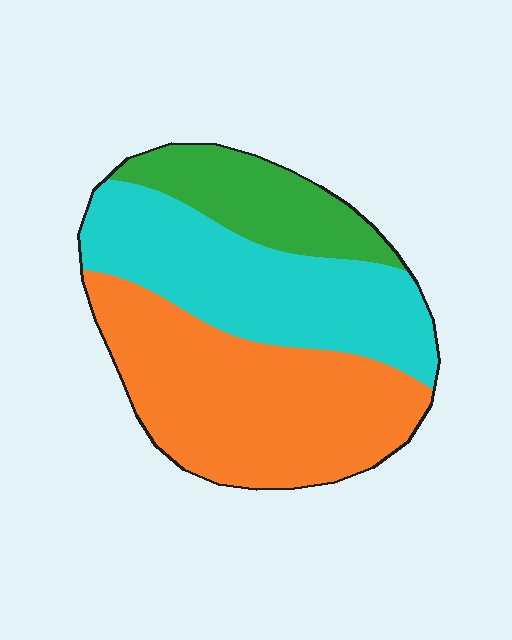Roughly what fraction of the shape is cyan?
Cyan takes up about three eighths (3/8) of the shape.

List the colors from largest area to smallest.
From largest to smallest: orange, cyan, green.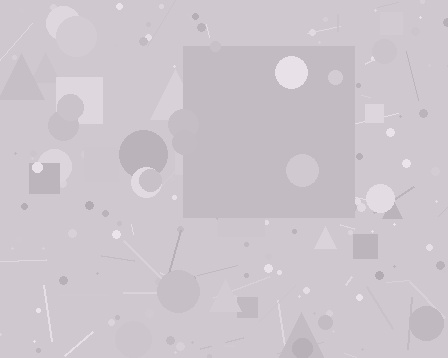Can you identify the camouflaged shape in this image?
The camouflaged shape is a square.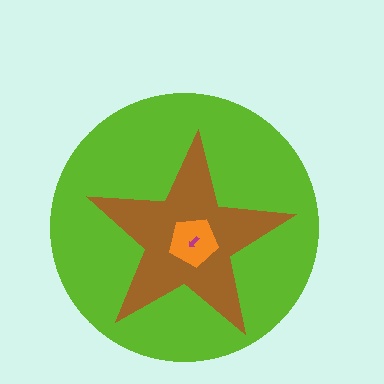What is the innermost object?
The magenta arrow.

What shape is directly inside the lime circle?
The brown star.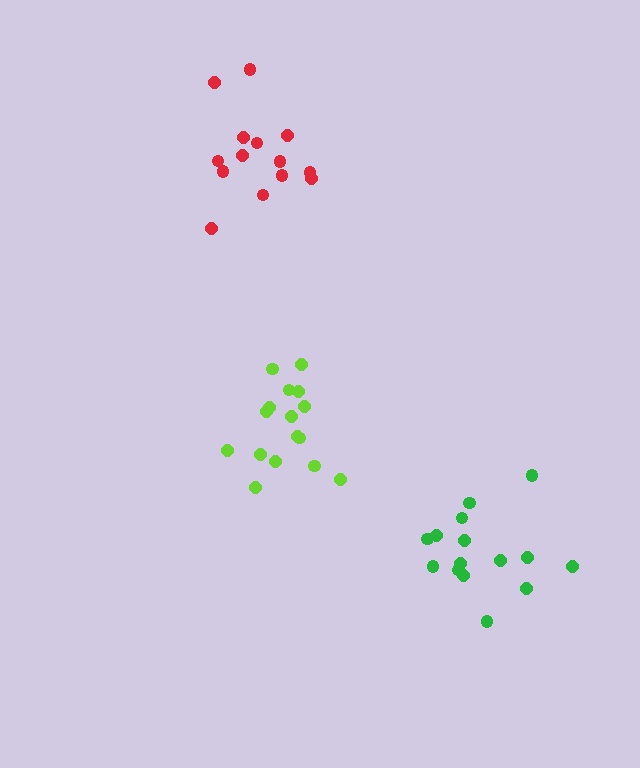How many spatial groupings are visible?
There are 3 spatial groupings.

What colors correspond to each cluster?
The clusters are colored: red, green, lime.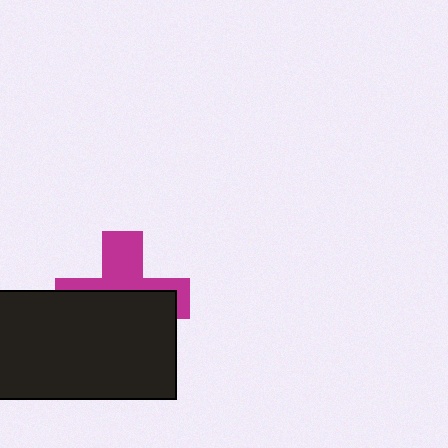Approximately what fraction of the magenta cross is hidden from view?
Roughly 59% of the magenta cross is hidden behind the black rectangle.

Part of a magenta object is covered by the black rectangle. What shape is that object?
It is a cross.